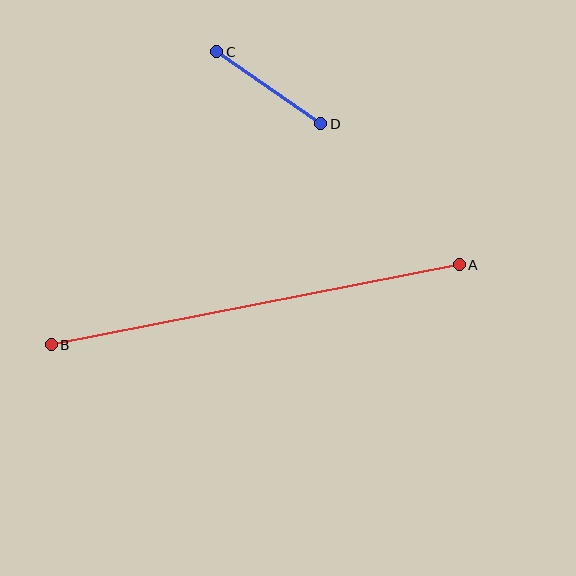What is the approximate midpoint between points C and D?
The midpoint is at approximately (269, 88) pixels.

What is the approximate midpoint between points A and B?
The midpoint is at approximately (255, 305) pixels.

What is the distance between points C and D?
The distance is approximately 126 pixels.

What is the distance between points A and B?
The distance is approximately 416 pixels.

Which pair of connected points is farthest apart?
Points A and B are farthest apart.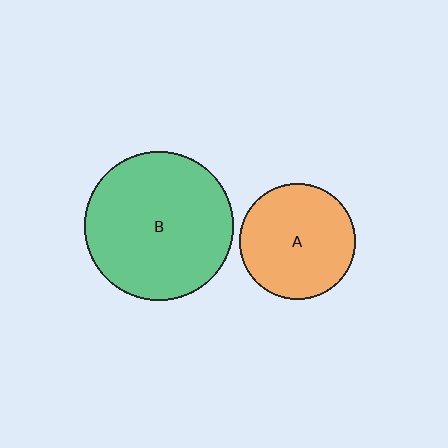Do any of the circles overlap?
No, none of the circles overlap.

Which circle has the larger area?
Circle B (green).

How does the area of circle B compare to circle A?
Approximately 1.6 times.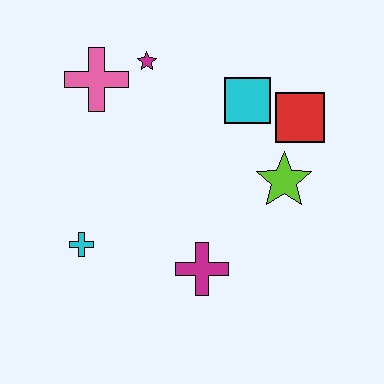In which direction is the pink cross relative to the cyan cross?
The pink cross is above the cyan cross.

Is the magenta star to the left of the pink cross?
No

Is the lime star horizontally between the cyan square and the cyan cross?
No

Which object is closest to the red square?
The cyan square is closest to the red square.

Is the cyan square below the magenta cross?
No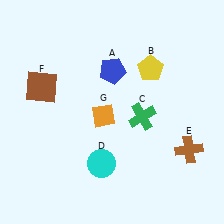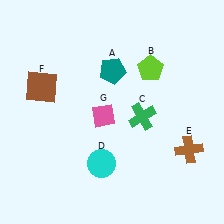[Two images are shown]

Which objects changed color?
A changed from blue to teal. B changed from yellow to lime. G changed from orange to pink.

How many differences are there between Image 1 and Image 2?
There are 3 differences between the two images.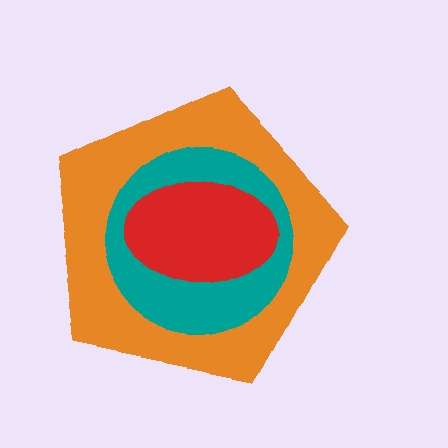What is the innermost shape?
The red ellipse.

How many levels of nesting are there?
3.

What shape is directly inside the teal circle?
The red ellipse.